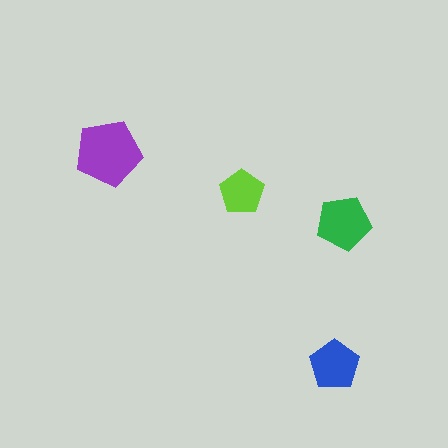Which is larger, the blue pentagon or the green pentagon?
The green one.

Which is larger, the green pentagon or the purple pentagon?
The purple one.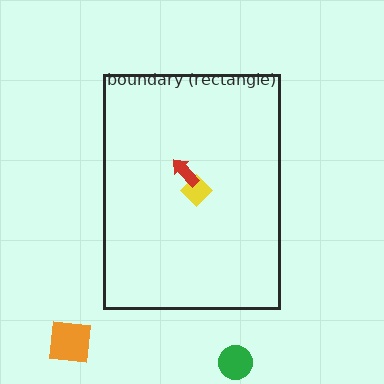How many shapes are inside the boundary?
2 inside, 2 outside.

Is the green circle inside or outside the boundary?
Outside.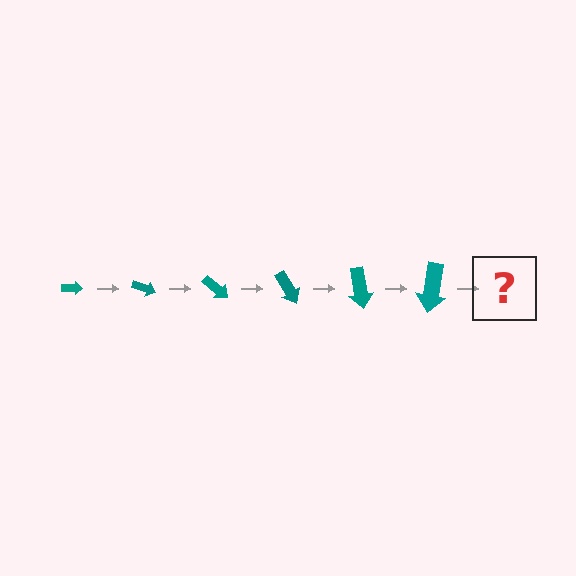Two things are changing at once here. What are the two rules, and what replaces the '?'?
The two rules are that the arrow grows larger each step and it rotates 20 degrees each step. The '?' should be an arrow, larger than the previous one and rotated 120 degrees from the start.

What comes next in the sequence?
The next element should be an arrow, larger than the previous one and rotated 120 degrees from the start.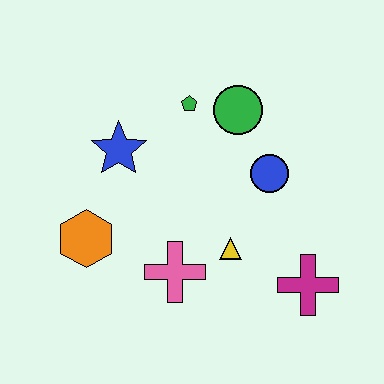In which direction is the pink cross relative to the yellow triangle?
The pink cross is to the left of the yellow triangle.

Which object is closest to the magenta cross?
The yellow triangle is closest to the magenta cross.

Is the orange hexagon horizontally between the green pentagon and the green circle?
No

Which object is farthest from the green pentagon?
The magenta cross is farthest from the green pentagon.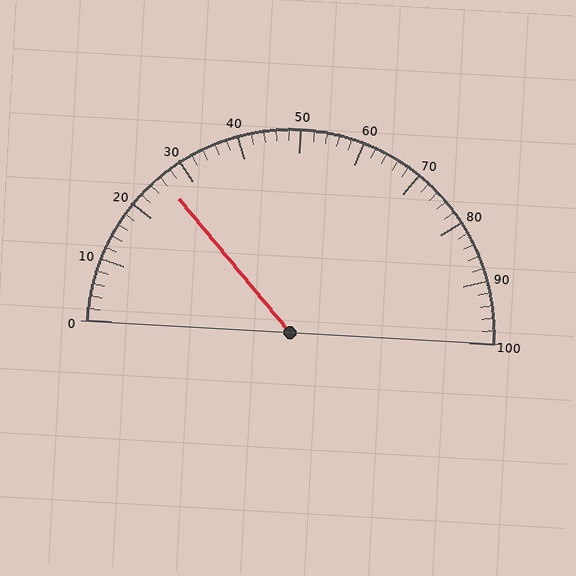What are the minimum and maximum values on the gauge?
The gauge ranges from 0 to 100.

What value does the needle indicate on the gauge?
The needle indicates approximately 26.